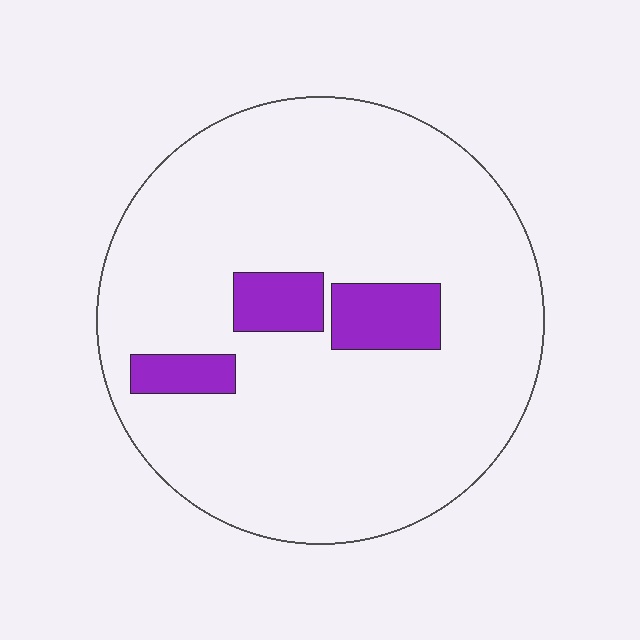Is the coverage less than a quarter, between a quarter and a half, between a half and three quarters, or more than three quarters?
Less than a quarter.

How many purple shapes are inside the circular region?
3.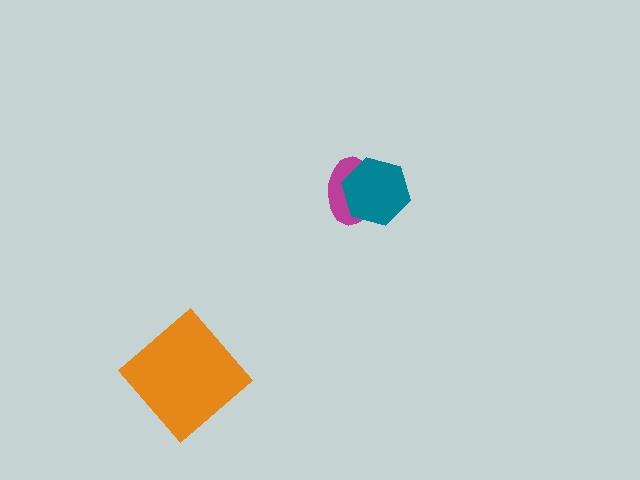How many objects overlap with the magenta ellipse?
1 object overlaps with the magenta ellipse.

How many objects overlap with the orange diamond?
0 objects overlap with the orange diamond.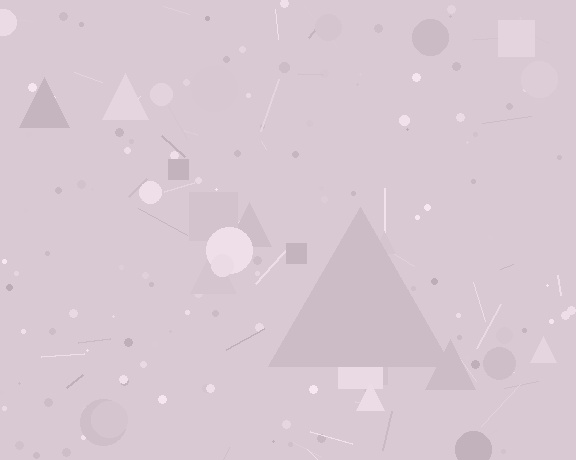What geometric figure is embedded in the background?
A triangle is embedded in the background.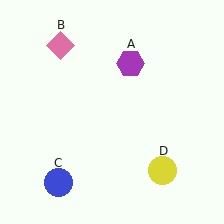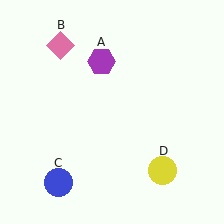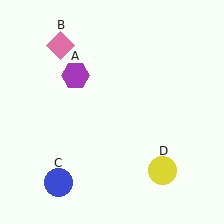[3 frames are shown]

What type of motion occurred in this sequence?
The purple hexagon (object A) rotated counterclockwise around the center of the scene.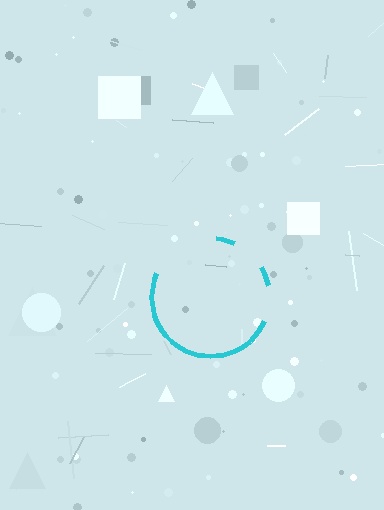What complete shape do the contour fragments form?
The contour fragments form a circle.